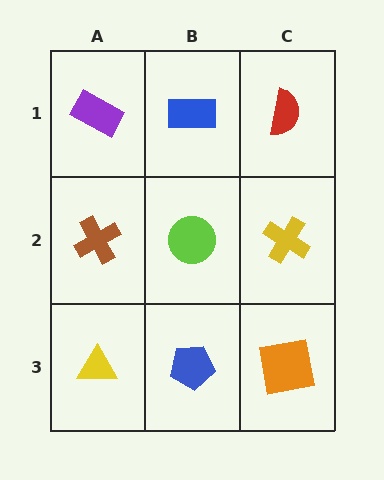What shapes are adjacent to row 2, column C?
A red semicircle (row 1, column C), an orange square (row 3, column C), a lime circle (row 2, column B).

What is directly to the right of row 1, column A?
A blue rectangle.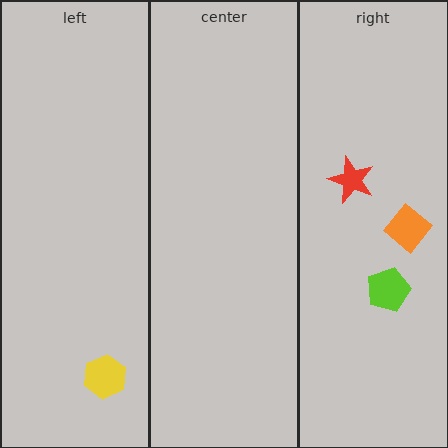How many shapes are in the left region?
1.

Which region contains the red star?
The right region.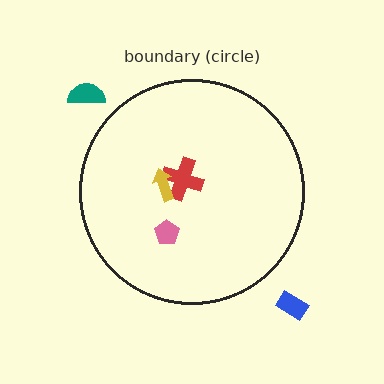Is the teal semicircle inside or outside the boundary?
Outside.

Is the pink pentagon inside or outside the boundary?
Inside.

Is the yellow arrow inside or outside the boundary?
Inside.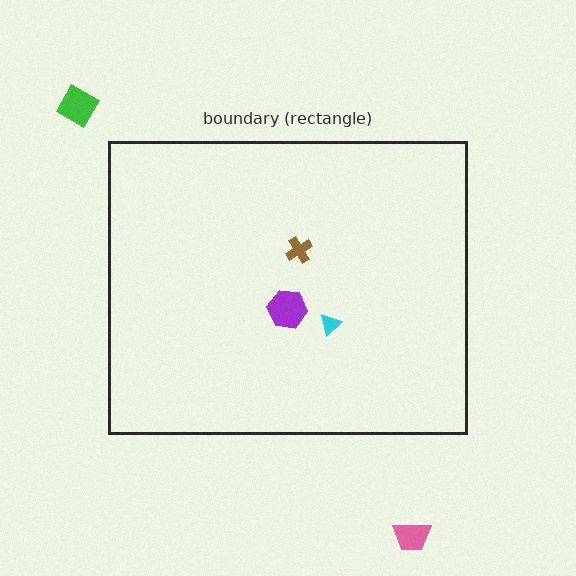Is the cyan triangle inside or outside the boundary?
Inside.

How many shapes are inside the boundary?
3 inside, 2 outside.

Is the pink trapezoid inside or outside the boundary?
Outside.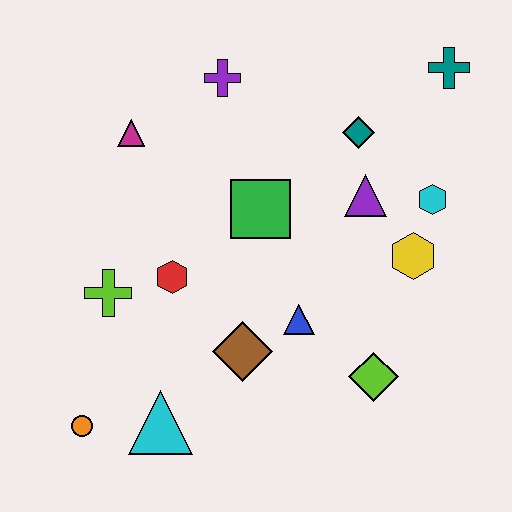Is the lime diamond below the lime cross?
Yes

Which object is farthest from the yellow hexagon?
The orange circle is farthest from the yellow hexagon.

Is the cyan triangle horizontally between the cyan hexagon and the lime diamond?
No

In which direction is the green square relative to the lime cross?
The green square is to the right of the lime cross.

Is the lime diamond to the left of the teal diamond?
No